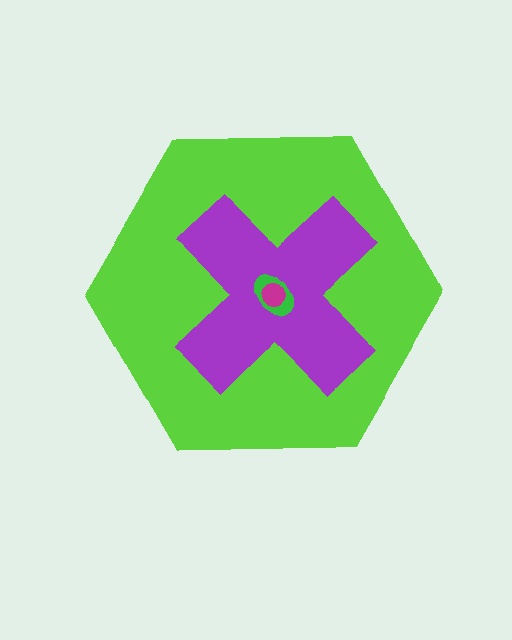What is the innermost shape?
The magenta circle.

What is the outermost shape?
The lime hexagon.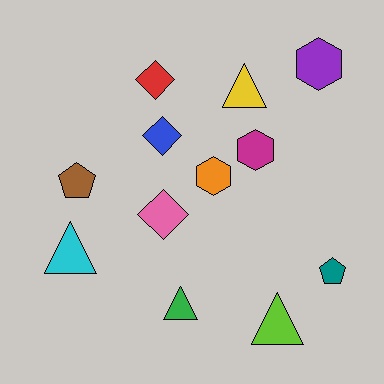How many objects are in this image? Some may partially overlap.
There are 12 objects.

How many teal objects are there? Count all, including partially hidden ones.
There is 1 teal object.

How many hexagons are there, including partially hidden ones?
There are 3 hexagons.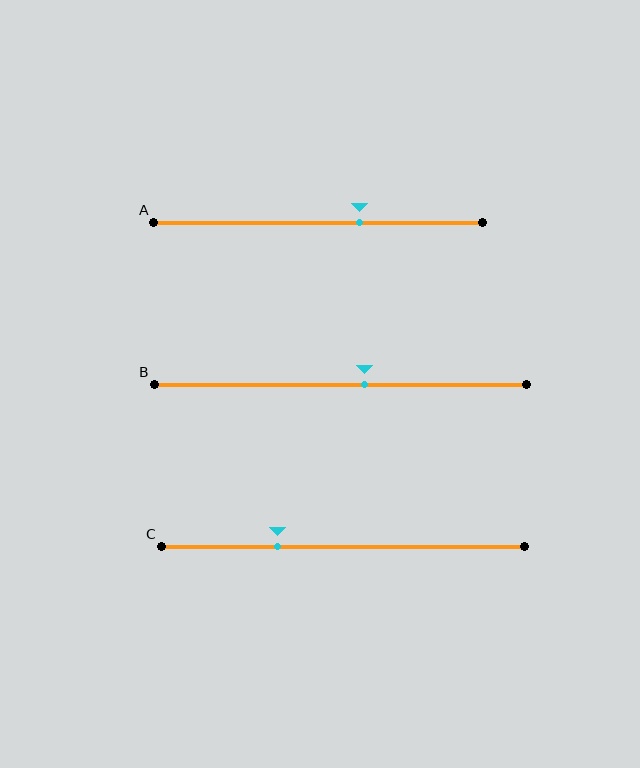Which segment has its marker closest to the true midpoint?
Segment B has its marker closest to the true midpoint.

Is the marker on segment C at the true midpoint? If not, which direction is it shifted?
No, the marker on segment C is shifted to the left by about 18% of the segment length.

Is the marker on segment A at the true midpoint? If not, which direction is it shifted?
No, the marker on segment A is shifted to the right by about 13% of the segment length.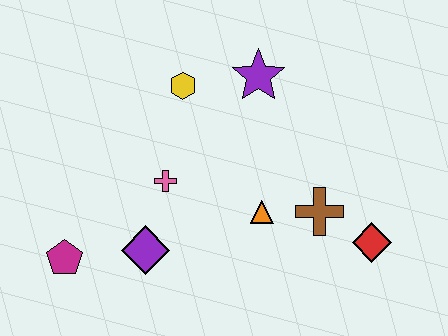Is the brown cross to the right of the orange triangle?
Yes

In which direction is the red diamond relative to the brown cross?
The red diamond is to the right of the brown cross.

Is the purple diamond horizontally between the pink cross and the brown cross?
No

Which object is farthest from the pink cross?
The red diamond is farthest from the pink cross.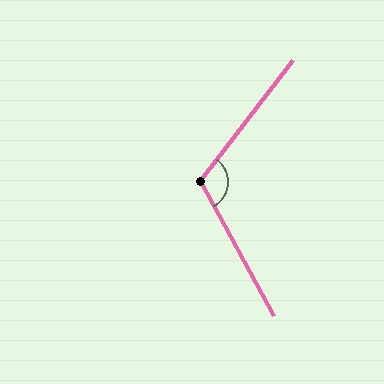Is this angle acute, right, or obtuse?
It is obtuse.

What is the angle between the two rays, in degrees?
Approximately 114 degrees.